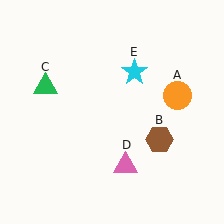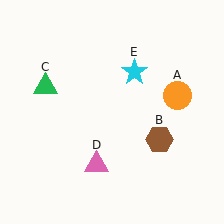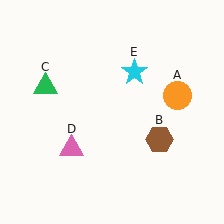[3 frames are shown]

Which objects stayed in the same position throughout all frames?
Orange circle (object A) and brown hexagon (object B) and green triangle (object C) and cyan star (object E) remained stationary.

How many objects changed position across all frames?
1 object changed position: pink triangle (object D).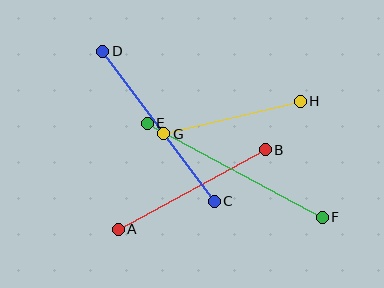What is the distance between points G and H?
The distance is approximately 140 pixels.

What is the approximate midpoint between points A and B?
The midpoint is at approximately (192, 190) pixels.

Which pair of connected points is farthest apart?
Points E and F are farthest apart.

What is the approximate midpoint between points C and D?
The midpoint is at approximately (158, 126) pixels.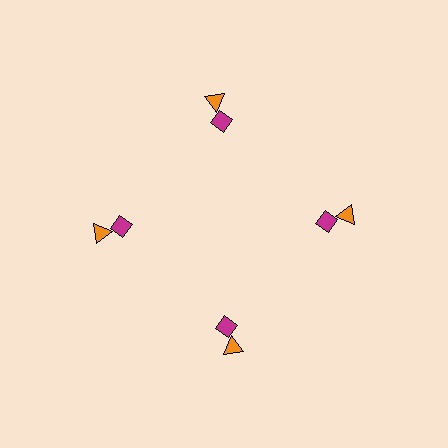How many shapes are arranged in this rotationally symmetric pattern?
There are 8 shapes, arranged in 4 groups of 2.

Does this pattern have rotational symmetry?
Yes, this pattern has 4-fold rotational symmetry. It looks the same after rotating 90 degrees around the center.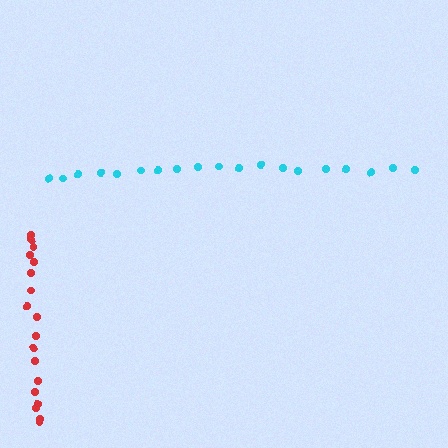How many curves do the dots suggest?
There are 2 distinct paths.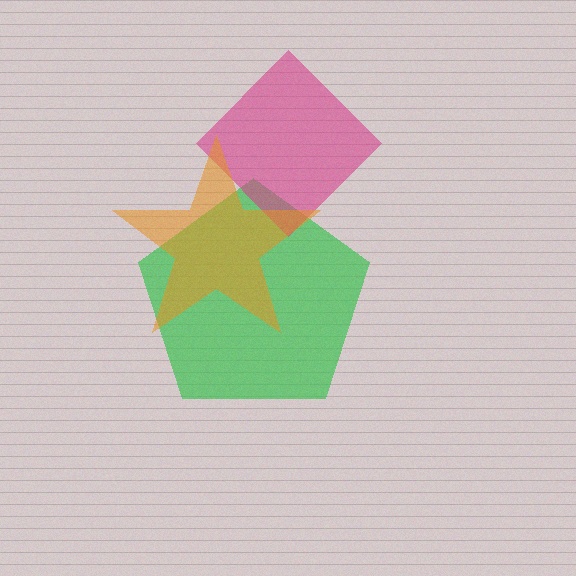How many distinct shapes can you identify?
There are 3 distinct shapes: a green pentagon, a magenta diamond, an orange star.